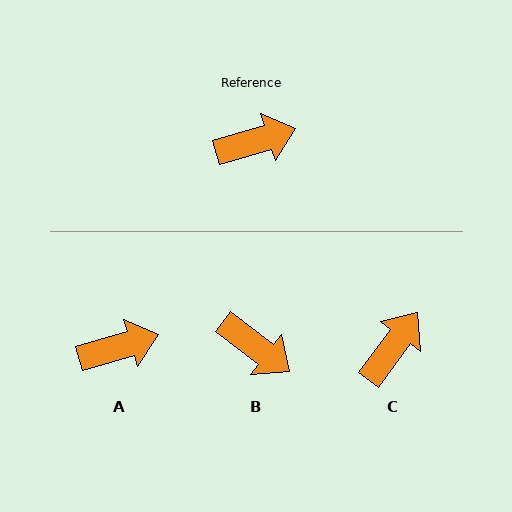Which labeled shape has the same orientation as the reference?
A.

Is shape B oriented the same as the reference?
No, it is off by about 54 degrees.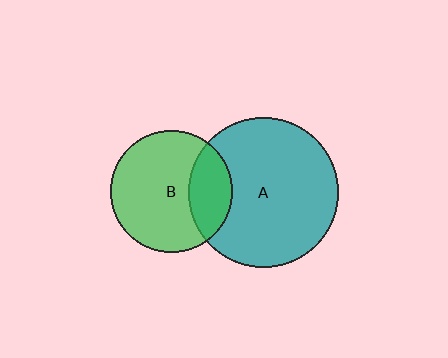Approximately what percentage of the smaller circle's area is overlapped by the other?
Approximately 25%.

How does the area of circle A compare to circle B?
Approximately 1.5 times.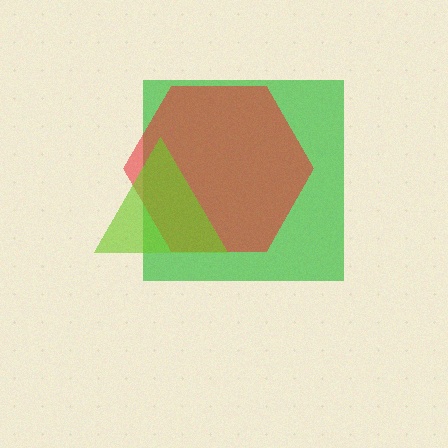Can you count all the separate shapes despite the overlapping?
Yes, there are 3 separate shapes.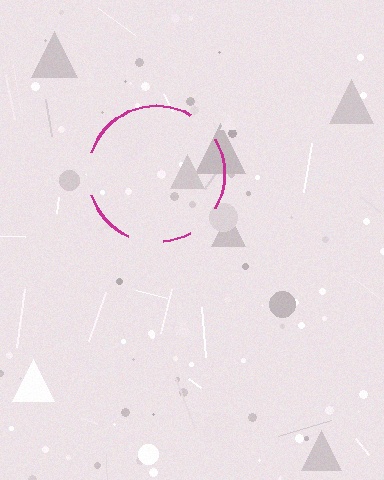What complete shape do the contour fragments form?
The contour fragments form a circle.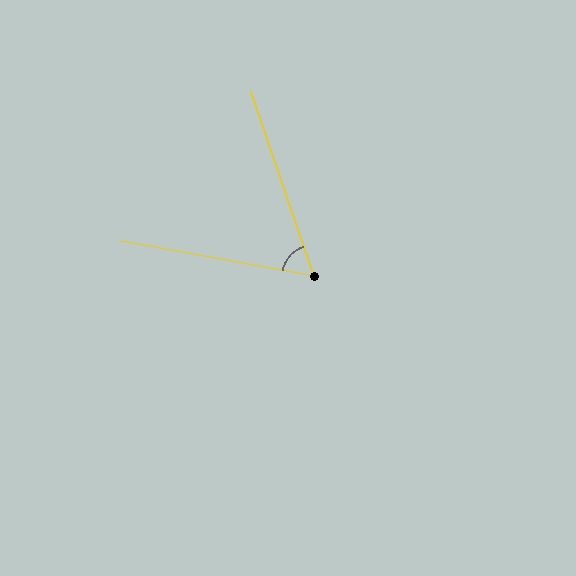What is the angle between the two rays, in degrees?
Approximately 61 degrees.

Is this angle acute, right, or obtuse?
It is acute.